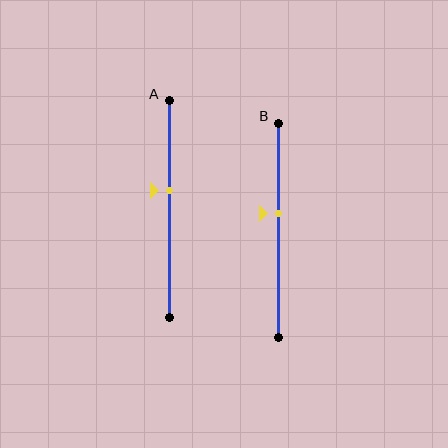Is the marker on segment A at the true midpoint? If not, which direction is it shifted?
No, the marker on segment A is shifted upward by about 9% of the segment length.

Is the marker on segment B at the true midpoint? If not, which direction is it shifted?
No, the marker on segment B is shifted upward by about 8% of the segment length.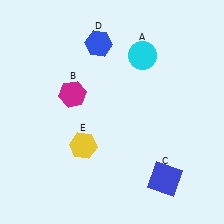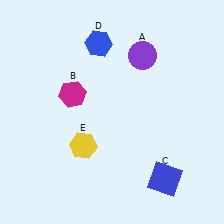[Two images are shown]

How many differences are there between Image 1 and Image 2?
There is 1 difference between the two images.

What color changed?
The circle (A) changed from cyan in Image 1 to purple in Image 2.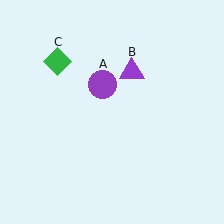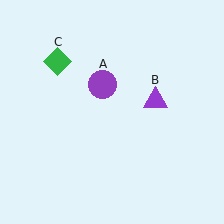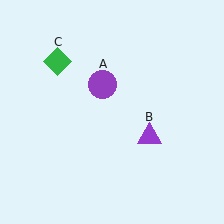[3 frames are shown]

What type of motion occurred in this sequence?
The purple triangle (object B) rotated clockwise around the center of the scene.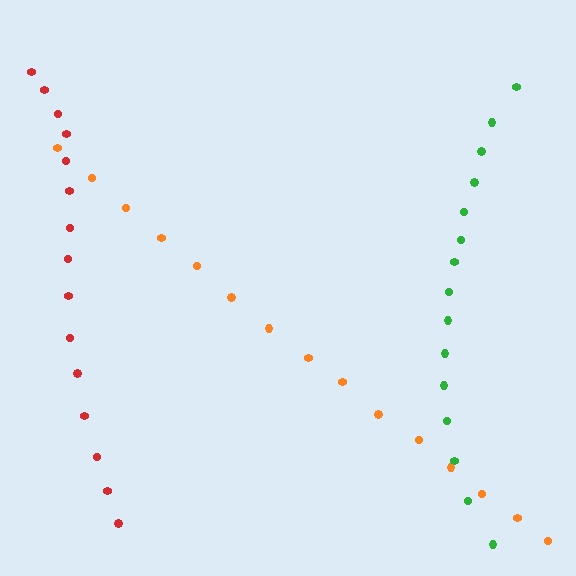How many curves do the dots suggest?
There are 3 distinct paths.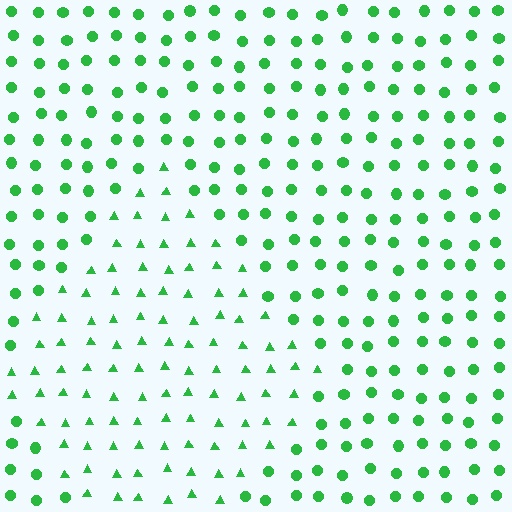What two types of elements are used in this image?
The image uses triangles inside the diamond region and circles outside it.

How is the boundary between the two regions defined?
The boundary is defined by a change in element shape: triangles inside vs. circles outside. All elements share the same color and spacing.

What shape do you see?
I see a diamond.